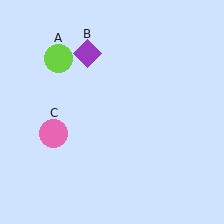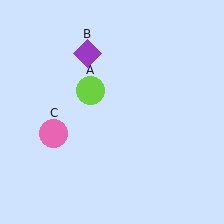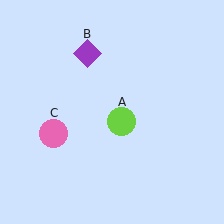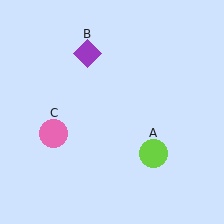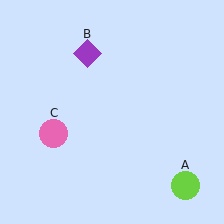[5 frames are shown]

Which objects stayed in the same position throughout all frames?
Purple diamond (object B) and pink circle (object C) remained stationary.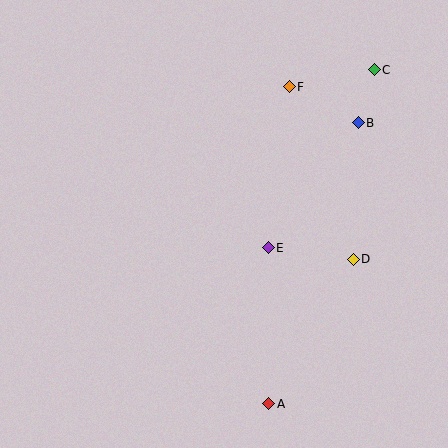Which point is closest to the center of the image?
Point E at (268, 248) is closest to the center.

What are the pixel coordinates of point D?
Point D is at (353, 259).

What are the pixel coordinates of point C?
Point C is at (374, 70).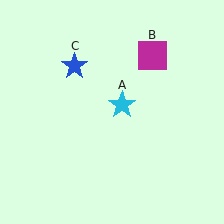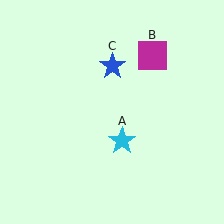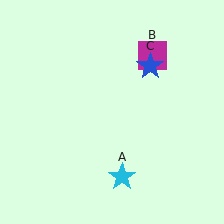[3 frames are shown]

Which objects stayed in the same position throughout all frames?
Magenta square (object B) remained stationary.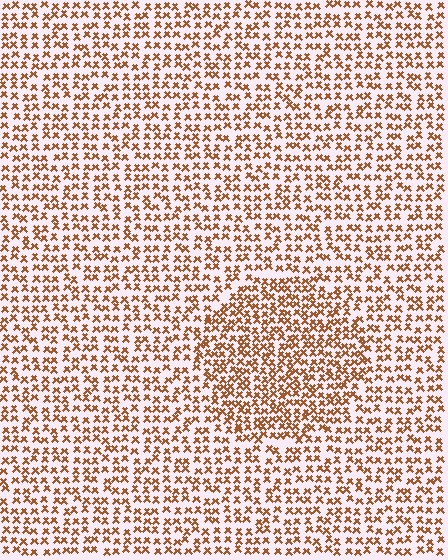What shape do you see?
I see a circle.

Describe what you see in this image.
The image contains small brown elements arranged at two different densities. A circle-shaped region is visible where the elements are more densely packed than the surrounding area.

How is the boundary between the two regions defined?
The boundary is defined by a change in element density (approximately 1.5x ratio). All elements are the same color, size, and shape.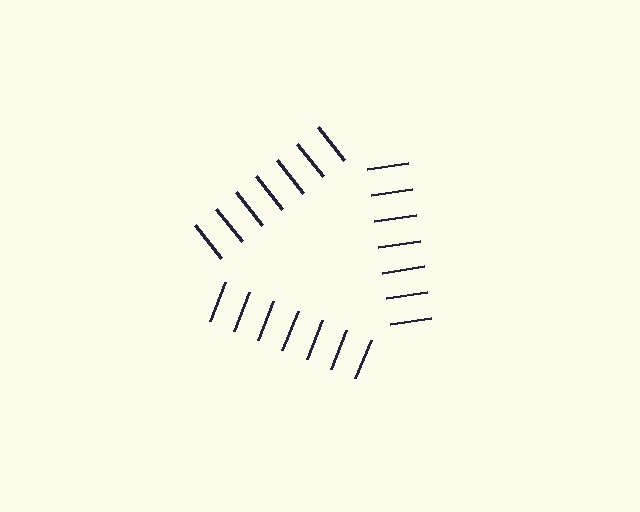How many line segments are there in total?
21 — 7 along each of the 3 edges.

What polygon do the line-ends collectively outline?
An illusory triangle — the line segments terminate on its edges but no continuous stroke is drawn.